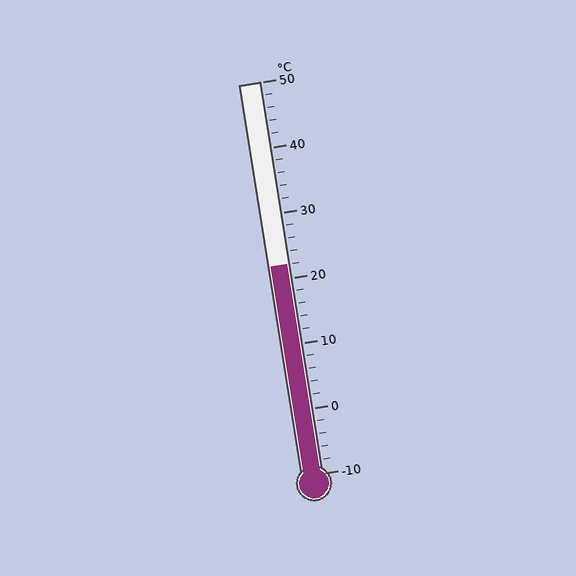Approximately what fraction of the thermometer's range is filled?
The thermometer is filled to approximately 55% of its range.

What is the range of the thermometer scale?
The thermometer scale ranges from -10°C to 50°C.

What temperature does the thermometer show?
The thermometer shows approximately 22°C.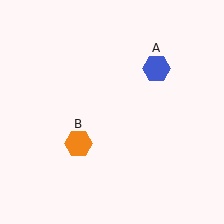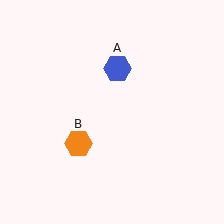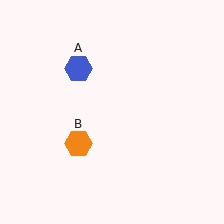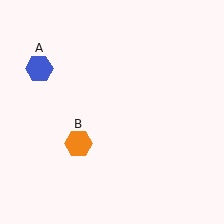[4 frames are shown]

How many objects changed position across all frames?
1 object changed position: blue hexagon (object A).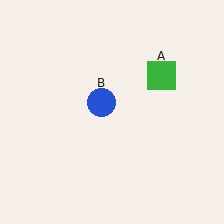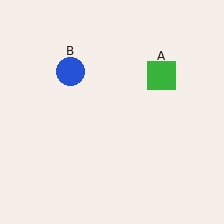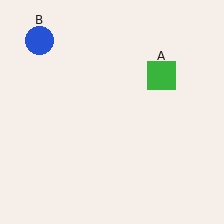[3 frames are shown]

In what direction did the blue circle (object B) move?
The blue circle (object B) moved up and to the left.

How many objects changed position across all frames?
1 object changed position: blue circle (object B).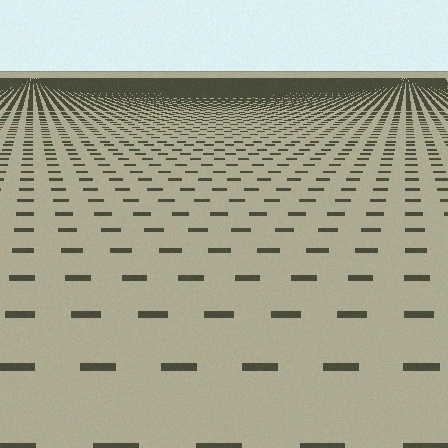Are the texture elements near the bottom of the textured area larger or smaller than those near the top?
Larger. Near the bottom, elements are closer to the viewer and appear at a bigger on-screen size.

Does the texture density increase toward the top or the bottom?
Density increases toward the top.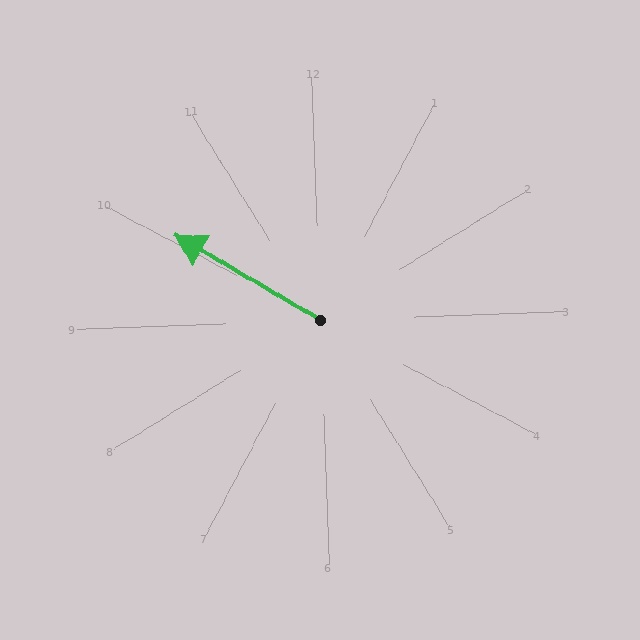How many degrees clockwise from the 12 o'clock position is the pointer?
Approximately 302 degrees.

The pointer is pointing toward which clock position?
Roughly 10 o'clock.